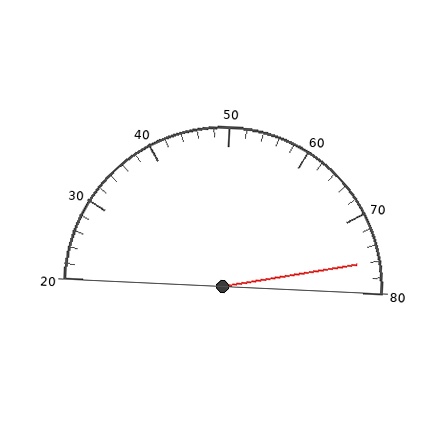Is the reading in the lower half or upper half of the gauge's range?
The reading is in the upper half of the range (20 to 80).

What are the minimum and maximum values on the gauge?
The gauge ranges from 20 to 80.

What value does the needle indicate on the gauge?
The needle indicates approximately 76.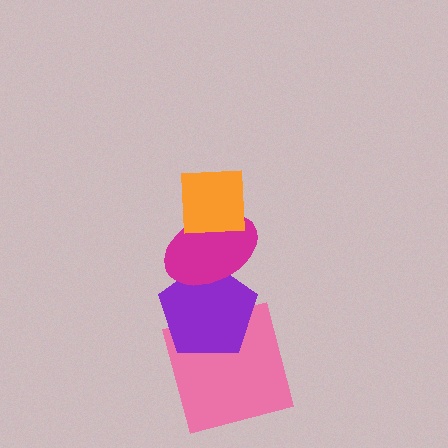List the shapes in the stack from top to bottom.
From top to bottom: the orange square, the magenta ellipse, the purple pentagon, the pink square.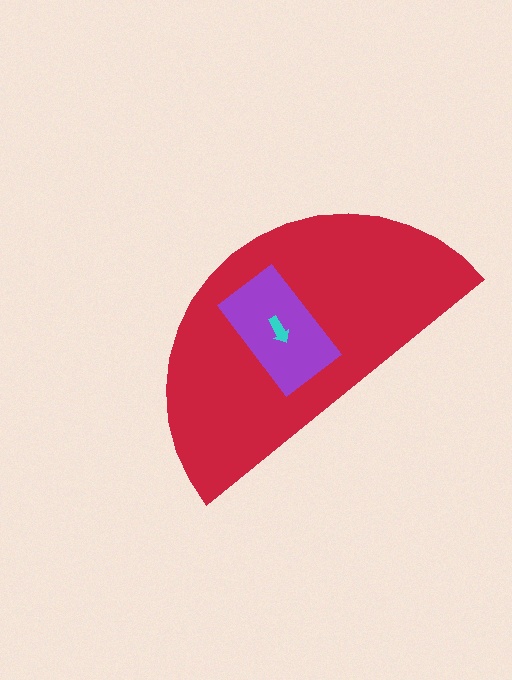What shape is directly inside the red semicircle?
The purple rectangle.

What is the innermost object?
The cyan arrow.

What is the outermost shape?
The red semicircle.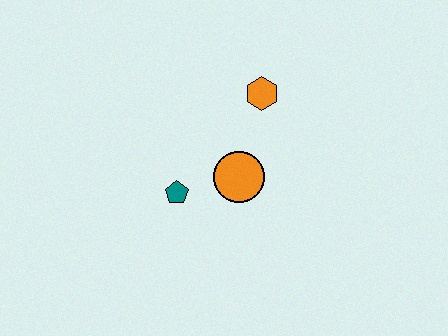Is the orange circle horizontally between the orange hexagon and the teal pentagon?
Yes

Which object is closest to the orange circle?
The teal pentagon is closest to the orange circle.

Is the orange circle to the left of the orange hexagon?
Yes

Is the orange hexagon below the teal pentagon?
No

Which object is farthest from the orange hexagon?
The teal pentagon is farthest from the orange hexagon.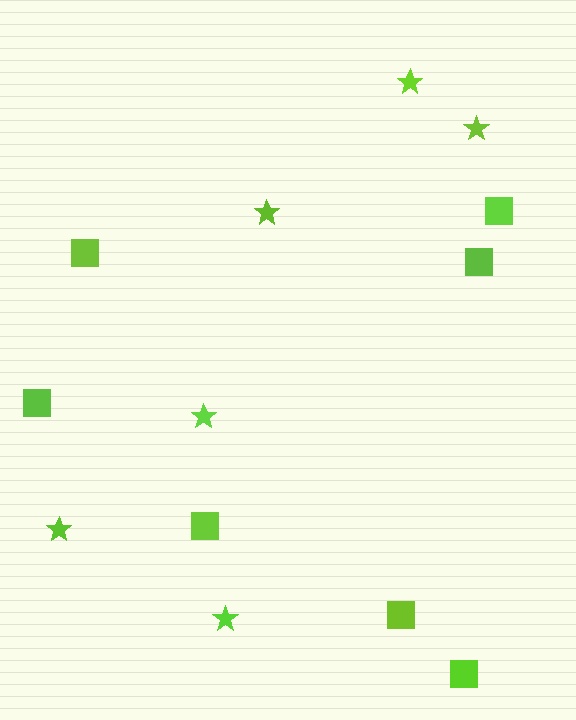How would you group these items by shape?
There are 2 groups: one group of stars (6) and one group of squares (7).